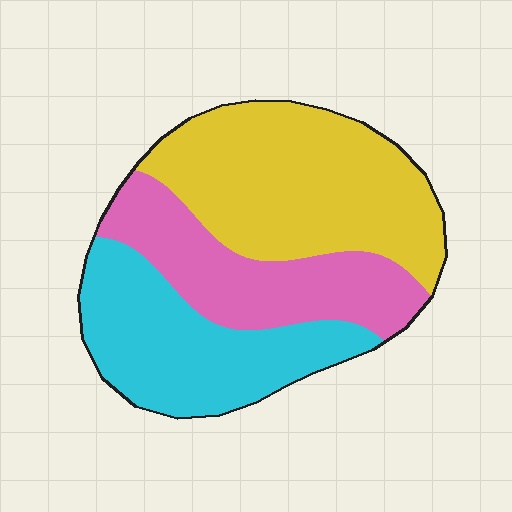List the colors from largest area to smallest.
From largest to smallest: yellow, cyan, pink.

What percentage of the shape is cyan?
Cyan covers roughly 30% of the shape.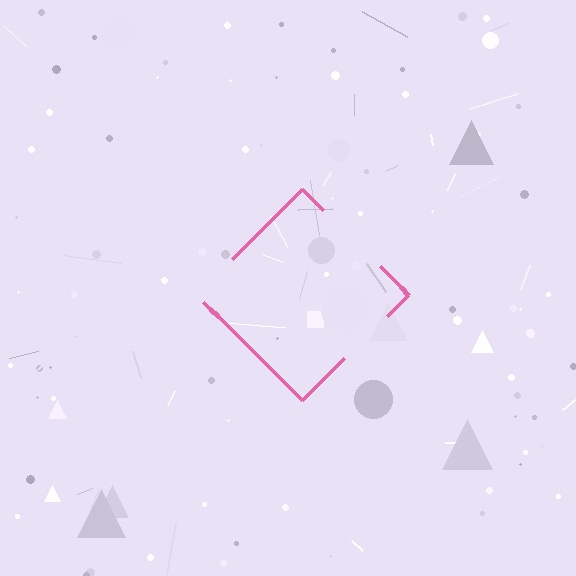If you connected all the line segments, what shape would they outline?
They would outline a diamond.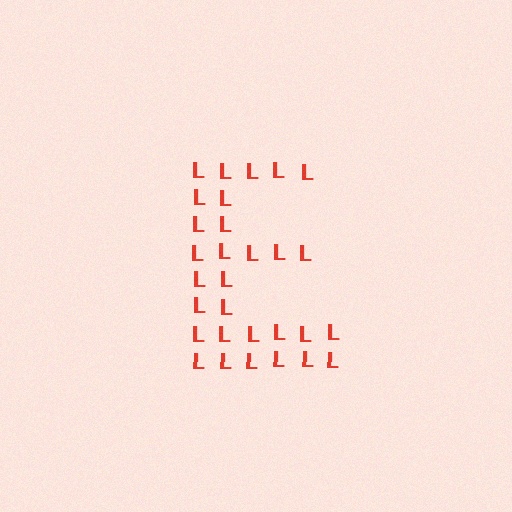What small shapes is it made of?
It is made of small letter L's.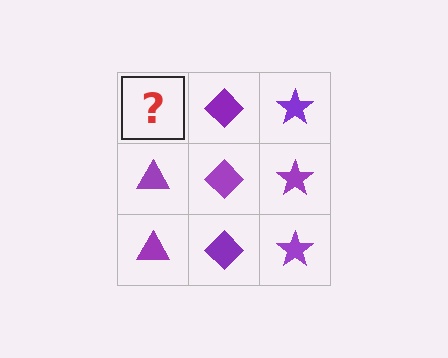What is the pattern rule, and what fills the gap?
The rule is that each column has a consistent shape. The gap should be filled with a purple triangle.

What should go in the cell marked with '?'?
The missing cell should contain a purple triangle.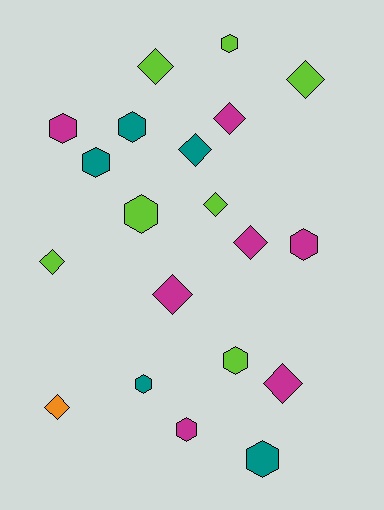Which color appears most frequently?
Lime, with 7 objects.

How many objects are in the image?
There are 20 objects.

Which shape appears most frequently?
Hexagon, with 10 objects.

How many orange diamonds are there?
There is 1 orange diamond.